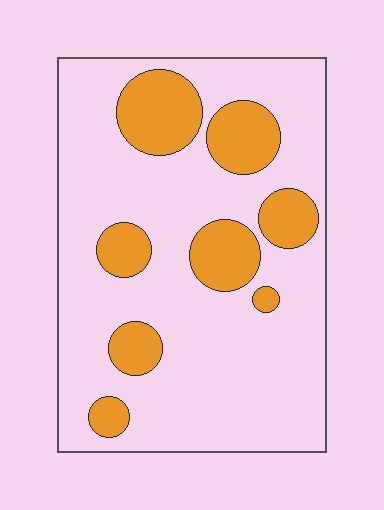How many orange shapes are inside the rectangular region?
8.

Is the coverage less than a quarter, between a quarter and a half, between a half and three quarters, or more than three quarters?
Less than a quarter.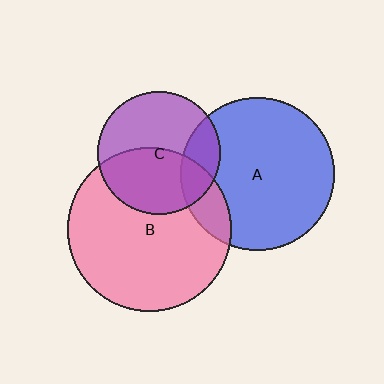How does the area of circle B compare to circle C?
Approximately 1.8 times.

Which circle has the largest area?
Circle B (pink).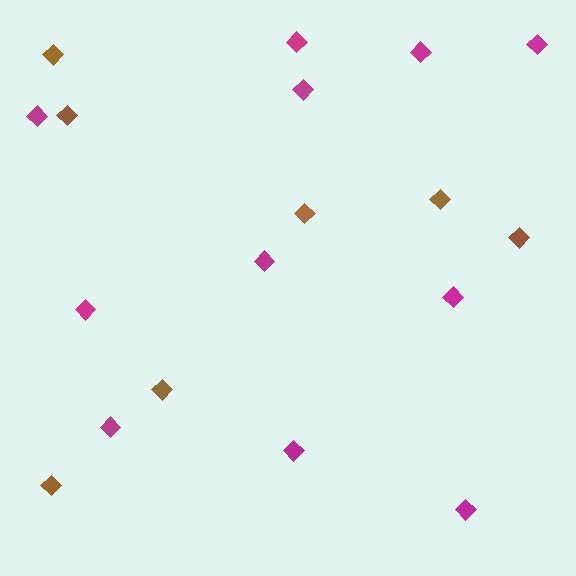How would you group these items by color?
There are 2 groups: one group of brown diamonds (7) and one group of magenta diamonds (11).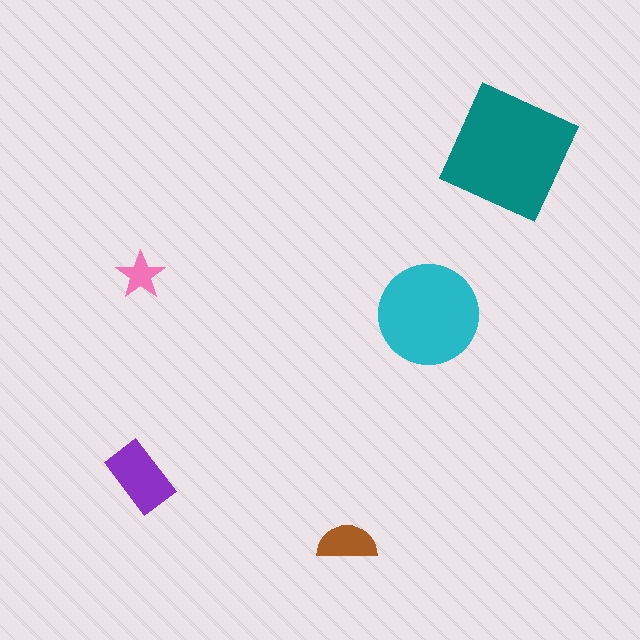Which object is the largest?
The teal square.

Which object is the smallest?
The pink star.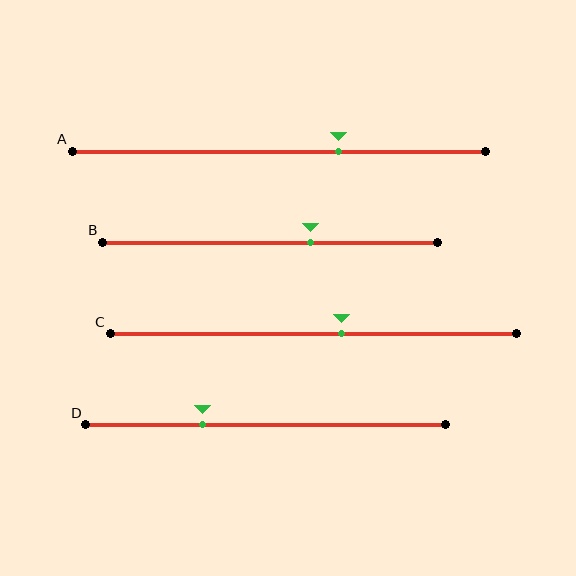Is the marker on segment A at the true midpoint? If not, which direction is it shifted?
No, the marker on segment A is shifted to the right by about 14% of the segment length.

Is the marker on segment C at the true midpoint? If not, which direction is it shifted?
No, the marker on segment C is shifted to the right by about 7% of the segment length.